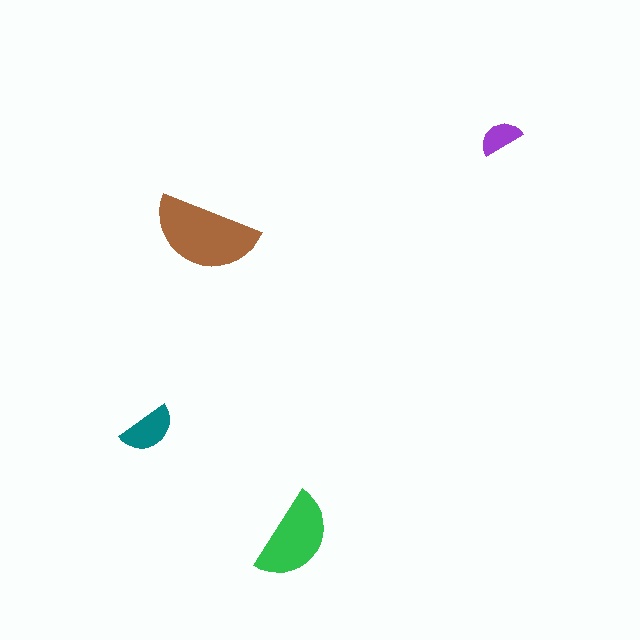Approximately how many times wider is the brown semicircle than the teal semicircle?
About 2 times wider.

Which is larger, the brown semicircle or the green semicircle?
The brown one.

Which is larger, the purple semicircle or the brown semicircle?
The brown one.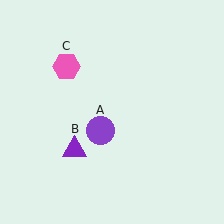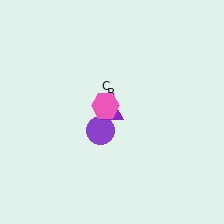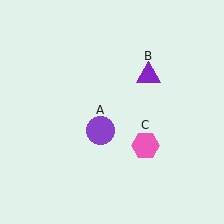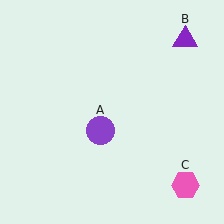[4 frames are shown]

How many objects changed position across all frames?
2 objects changed position: purple triangle (object B), pink hexagon (object C).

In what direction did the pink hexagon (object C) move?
The pink hexagon (object C) moved down and to the right.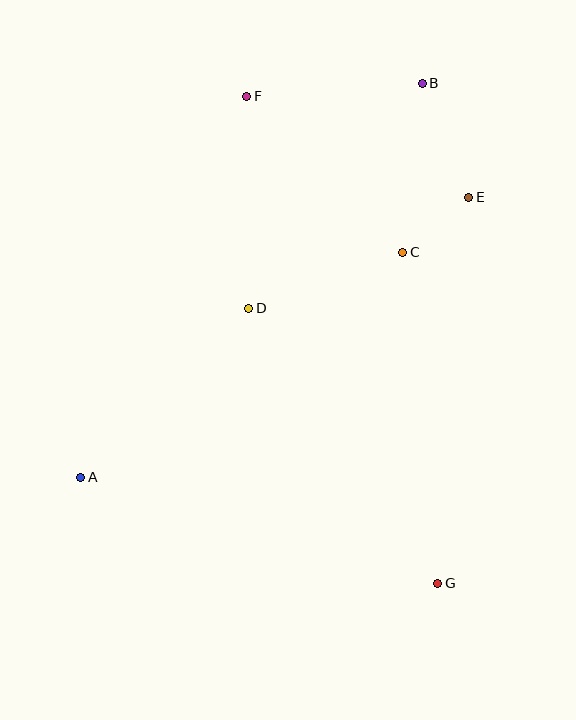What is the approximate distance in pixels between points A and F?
The distance between A and F is approximately 415 pixels.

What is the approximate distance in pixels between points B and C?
The distance between B and C is approximately 170 pixels.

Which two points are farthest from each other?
Points F and G are farthest from each other.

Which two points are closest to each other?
Points C and E are closest to each other.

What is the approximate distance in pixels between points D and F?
The distance between D and F is approximately 212 pixels.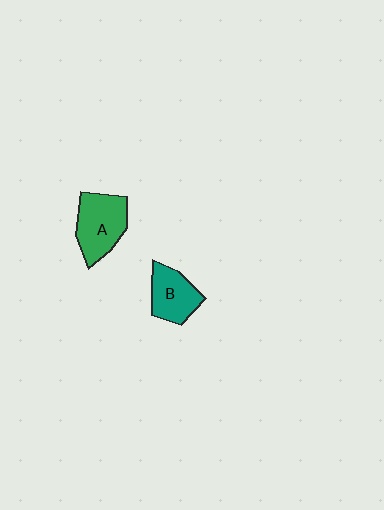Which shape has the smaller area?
Shape B (teal).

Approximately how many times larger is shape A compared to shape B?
Approximately 1.3 times.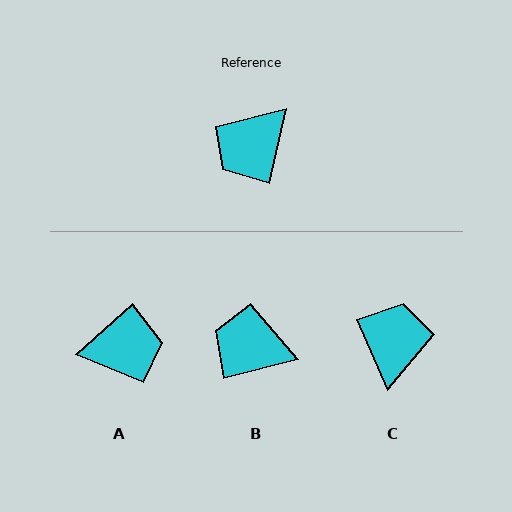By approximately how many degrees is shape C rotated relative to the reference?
Approximately 144 degrees clockwise.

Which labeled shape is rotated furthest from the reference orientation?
A, about 144 degrees away.